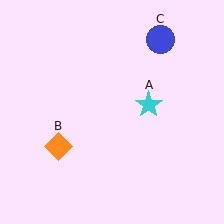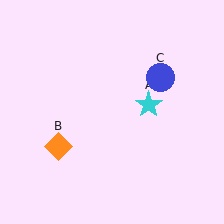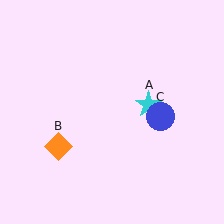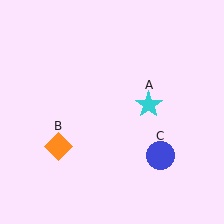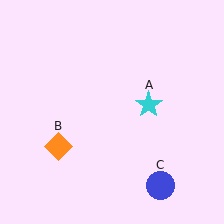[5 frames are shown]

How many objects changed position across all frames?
1 object changed position: blue circle (object C).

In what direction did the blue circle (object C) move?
The blue circle (object C) moved down.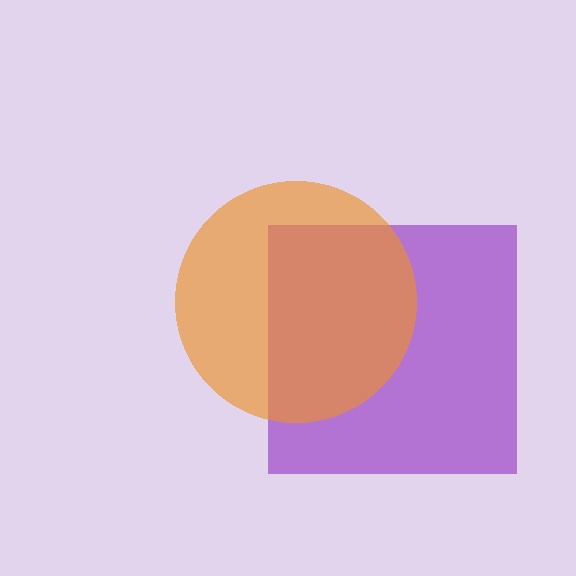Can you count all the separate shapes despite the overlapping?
Yes, there are 2 separate shapes.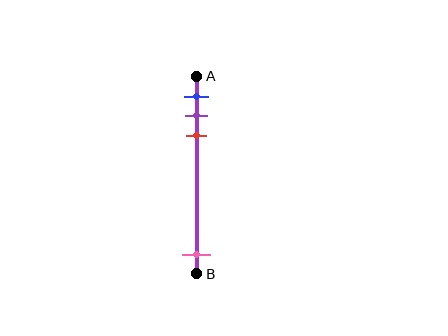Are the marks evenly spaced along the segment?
No, the marks are not evenly spaced.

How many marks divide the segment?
There are 4 marks dividing the segment.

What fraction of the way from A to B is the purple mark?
The purple mark is approximately 20% (0.2) of the way from A to B.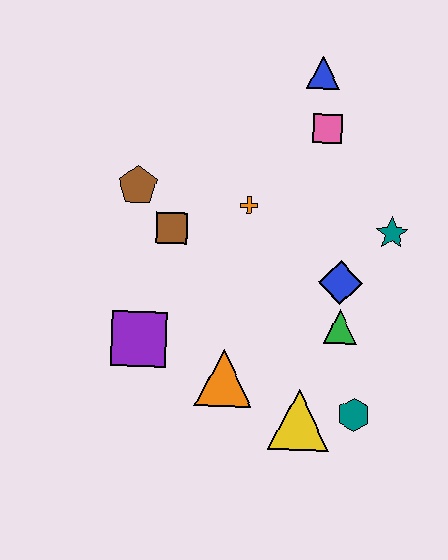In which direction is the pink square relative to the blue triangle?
The pink square is below the blue triangle.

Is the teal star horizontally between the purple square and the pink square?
No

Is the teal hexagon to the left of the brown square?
No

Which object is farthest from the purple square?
The blue triangle is farthest from the purple square.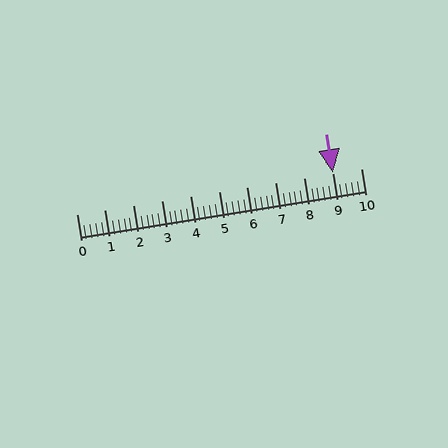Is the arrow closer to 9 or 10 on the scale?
The arrow is closer to 9.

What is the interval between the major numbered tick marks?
The major tick marks are spaced 1 units apart.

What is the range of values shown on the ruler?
The ruler shows values from 0 to 10.